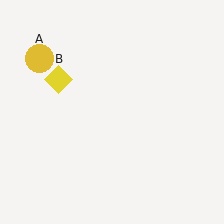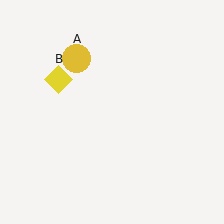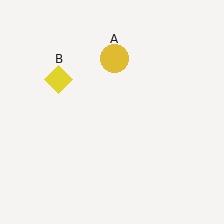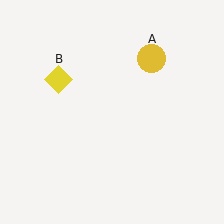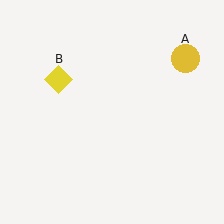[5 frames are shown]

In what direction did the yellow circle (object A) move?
The yellow circle (object A) moved right.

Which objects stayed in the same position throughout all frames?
Yellow diamond (object B) remained stationary.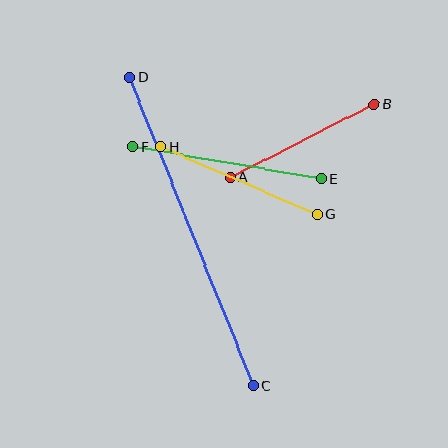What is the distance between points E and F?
The distance is approximately 191 pixels.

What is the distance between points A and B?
The distance is approximately 162 pixels.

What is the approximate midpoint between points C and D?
The midpoint is at approximately (191, 231) pixels.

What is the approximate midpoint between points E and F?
The midpoint is at approximately (227, 163) pixels.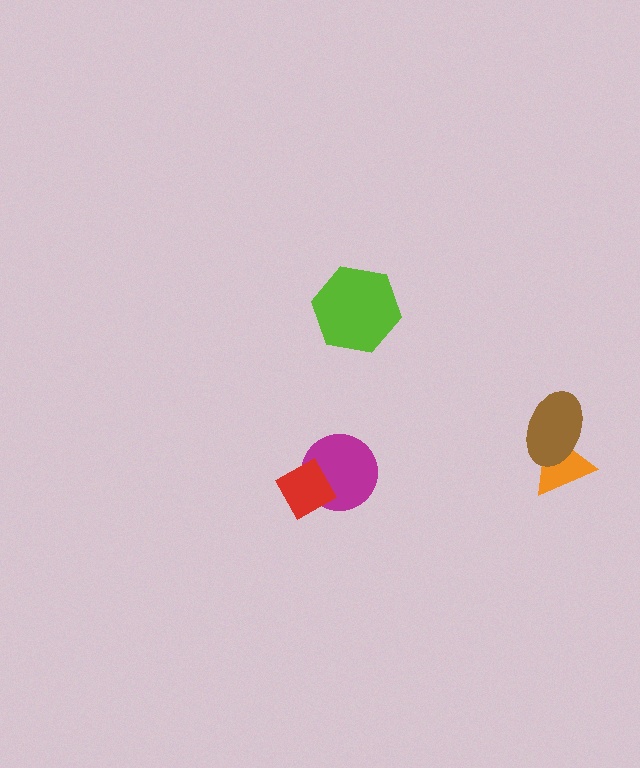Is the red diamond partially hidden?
No, no other shape covers it.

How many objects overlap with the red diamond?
1 object overlaps with the red diamond.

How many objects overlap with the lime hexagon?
0 objects overlap with the lime hexagon.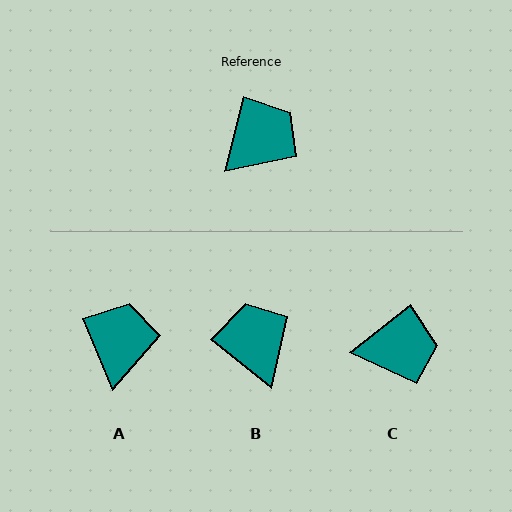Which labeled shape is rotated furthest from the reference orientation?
B, about 65 degrees away.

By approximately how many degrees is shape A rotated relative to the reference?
Approximately 37 degrees counter-clockwise.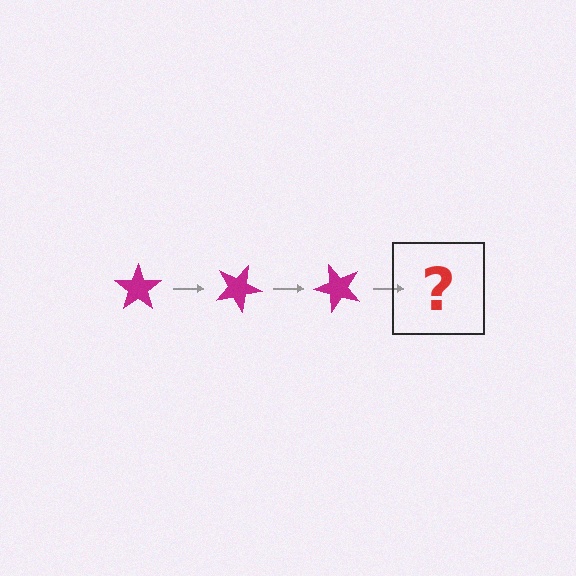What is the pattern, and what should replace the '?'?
The pattern is that the star rotates 25 degrees each step. The '?' should be a magenta star rotated 75 degrees.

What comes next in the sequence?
The next element should be a magenta star rotated 75 degrees.